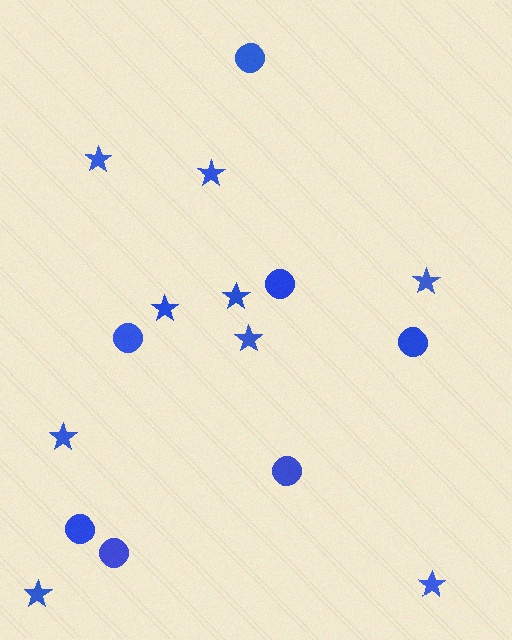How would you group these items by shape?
There are 2 groups: one group of stars (9) and one group of circles (7).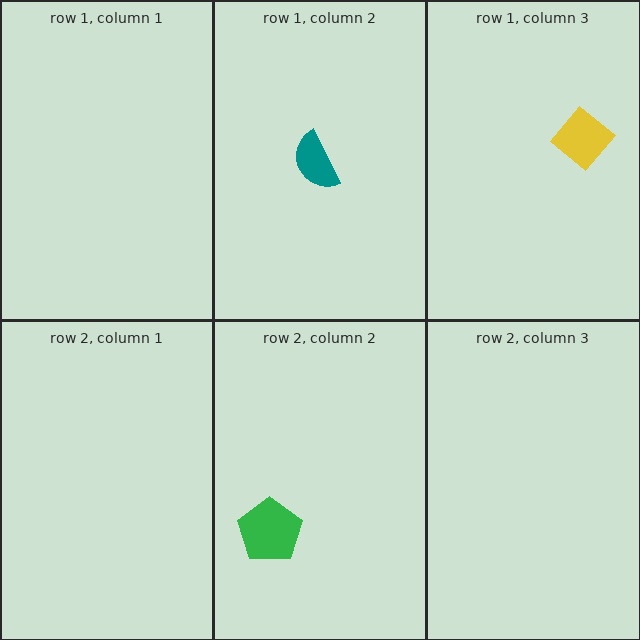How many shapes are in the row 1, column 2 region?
1.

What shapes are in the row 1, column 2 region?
The teal semicircle.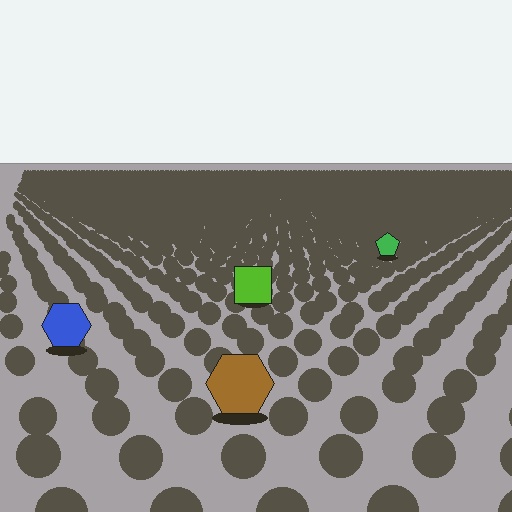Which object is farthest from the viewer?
The green pentagon is farthest from the viewer. It appears smaller and the ground texture around it is denser.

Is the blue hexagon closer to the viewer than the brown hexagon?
No. The brown hexagon is closer — you can tell from the texture gradient: the ground texture is coarser near it.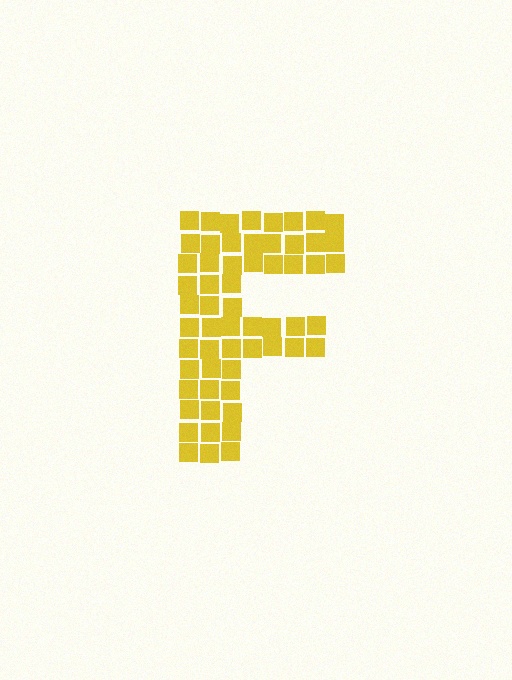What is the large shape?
The large shape is the letter F.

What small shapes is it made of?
It is made of small squares.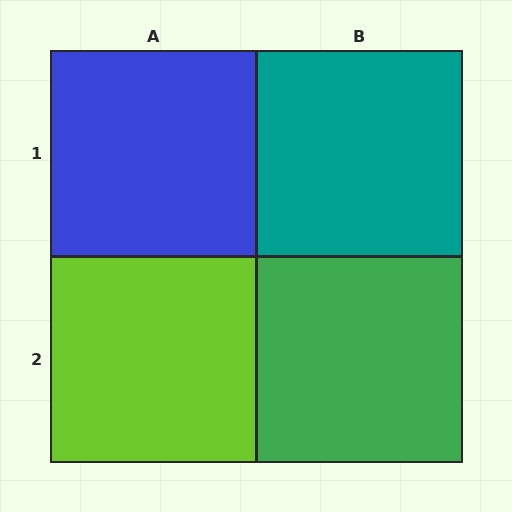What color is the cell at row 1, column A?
Blue.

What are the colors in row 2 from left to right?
Lime, green.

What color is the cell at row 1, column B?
Teal.